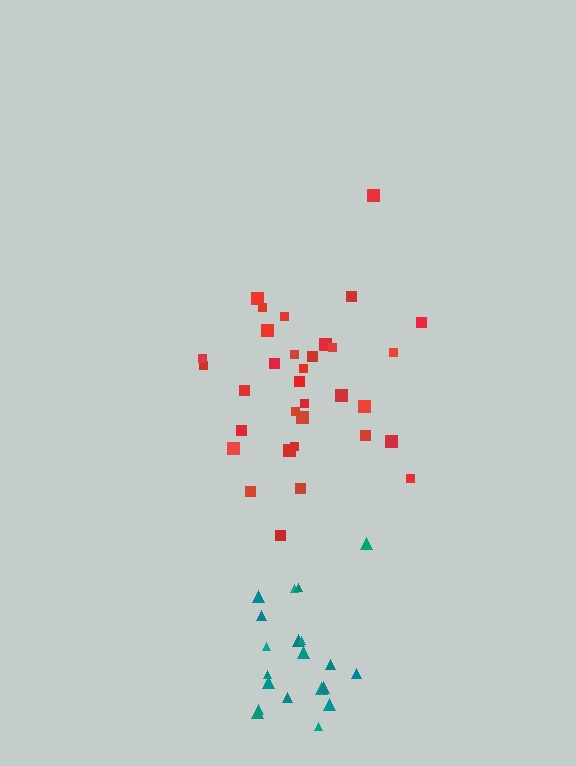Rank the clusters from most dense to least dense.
teal, red.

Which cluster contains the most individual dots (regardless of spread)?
Red (33).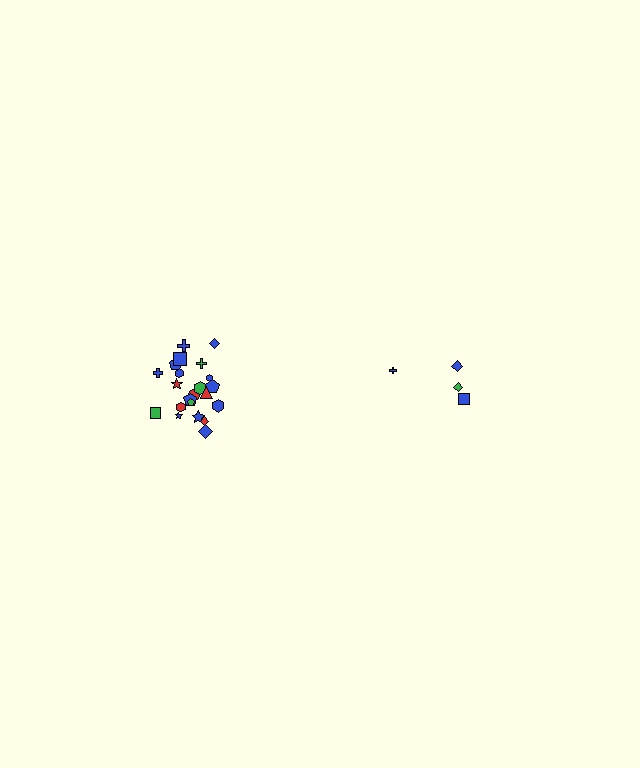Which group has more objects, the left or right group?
The left group.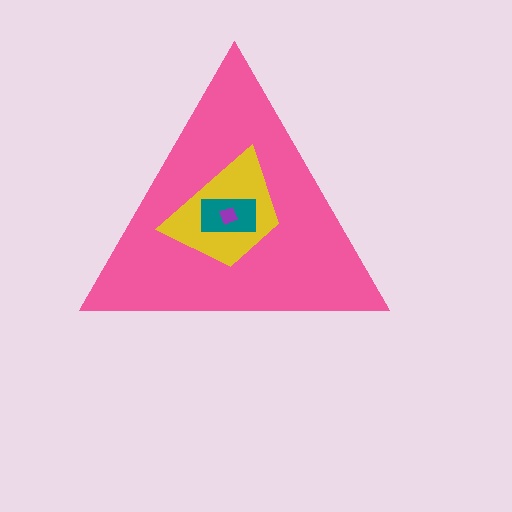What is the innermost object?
The purple square.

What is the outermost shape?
The pink triangle.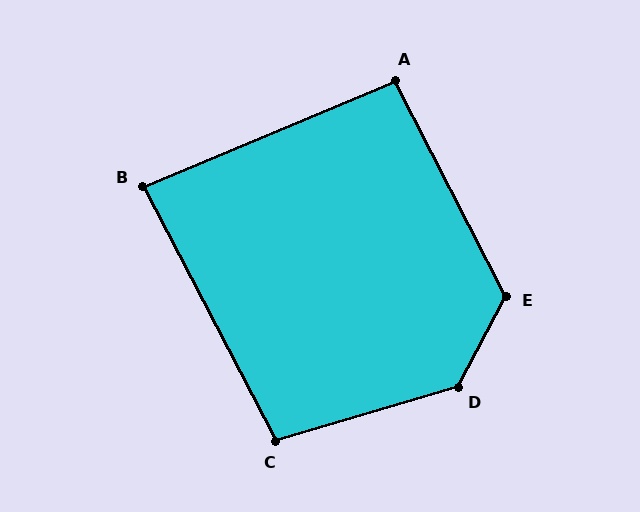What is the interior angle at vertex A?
Approximately 95 degrees (approximately right).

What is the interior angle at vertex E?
Approximately 125 degrees (obtuse).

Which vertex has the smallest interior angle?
B, at approximately 85 degrees.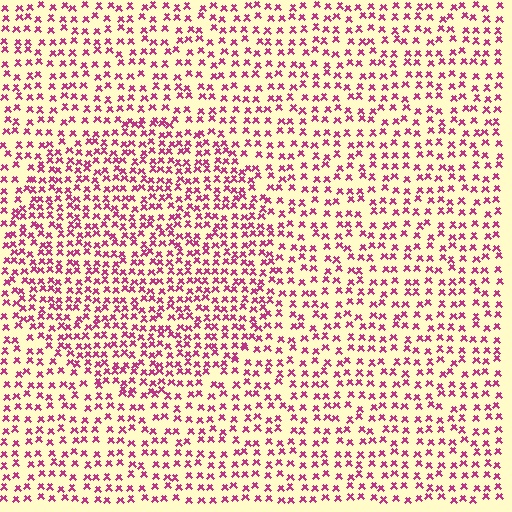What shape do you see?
I see a circle.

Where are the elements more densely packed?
The elements are more densely packed inside the circle boundary.